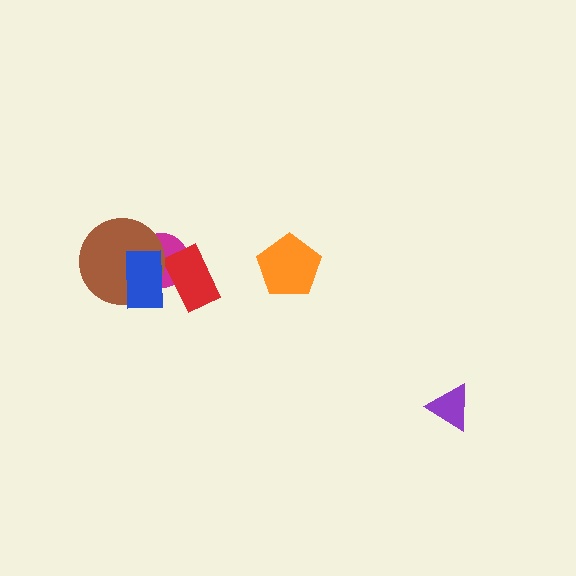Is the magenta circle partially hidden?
Yes, it is partially covered by another shape.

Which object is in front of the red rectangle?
The blue rectangle is in front of the red rectangle.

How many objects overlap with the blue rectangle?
3 objects overlap with the blue rectangle.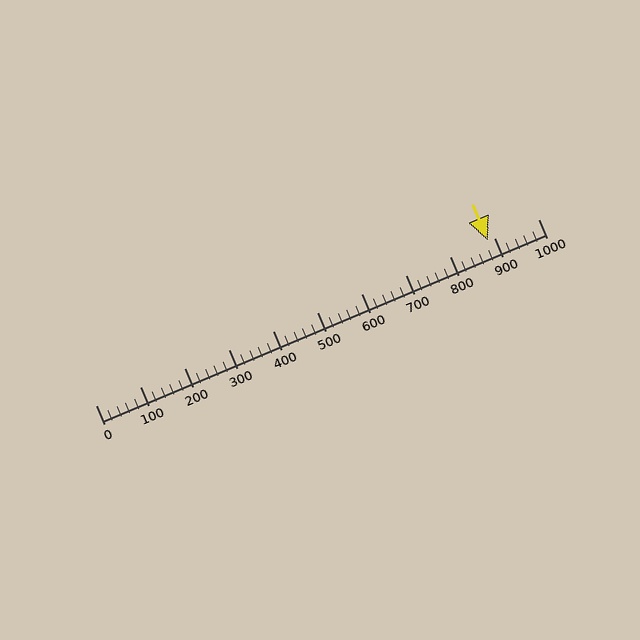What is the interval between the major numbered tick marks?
The major tick marks are spaced 100 units apart.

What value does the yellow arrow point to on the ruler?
The yellow arrow points to approximately 886.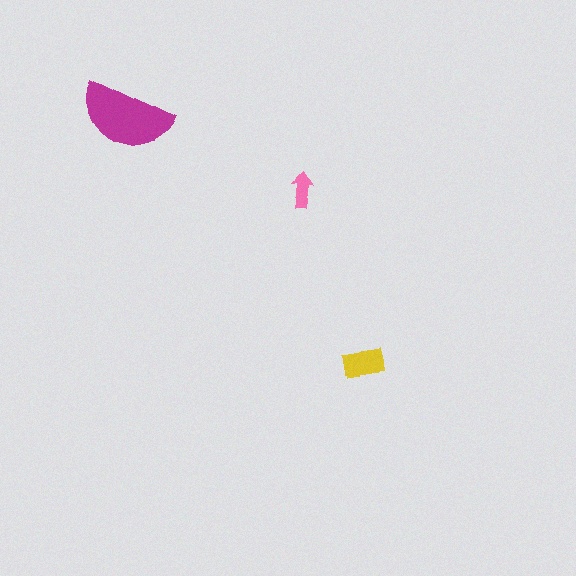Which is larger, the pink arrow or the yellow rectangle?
The yellow rectangle.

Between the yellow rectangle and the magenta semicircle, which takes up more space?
The magenta semicircle.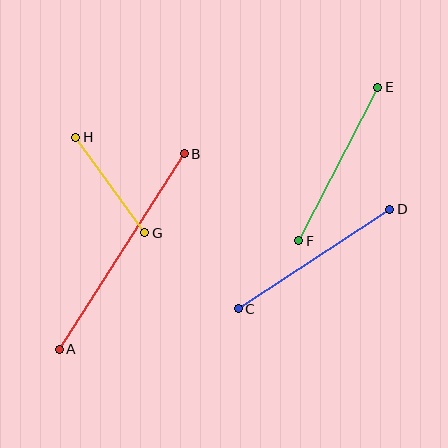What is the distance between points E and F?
The distance is approximately 173 pixels.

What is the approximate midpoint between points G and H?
The midpoint is at approximately (110, 185) pixels.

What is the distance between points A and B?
The distance is approximately 232 pixels.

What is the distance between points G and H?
The distance is approximately 118 pixels.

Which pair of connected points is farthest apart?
Points A and B are farthest apart.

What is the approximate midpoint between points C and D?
The midpoint is at approximately (314, 259) pixels.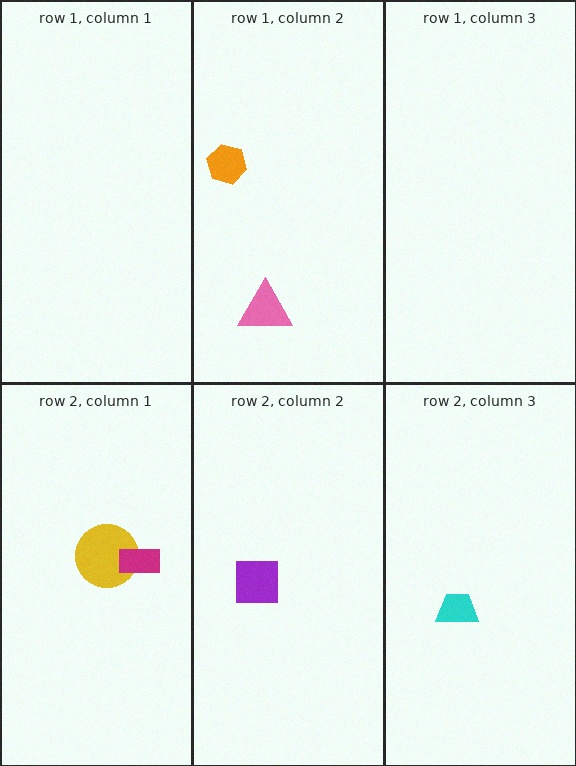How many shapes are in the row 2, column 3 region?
1.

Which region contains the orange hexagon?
The row 1, column 2 region.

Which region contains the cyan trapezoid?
The row 2, column 3 region.